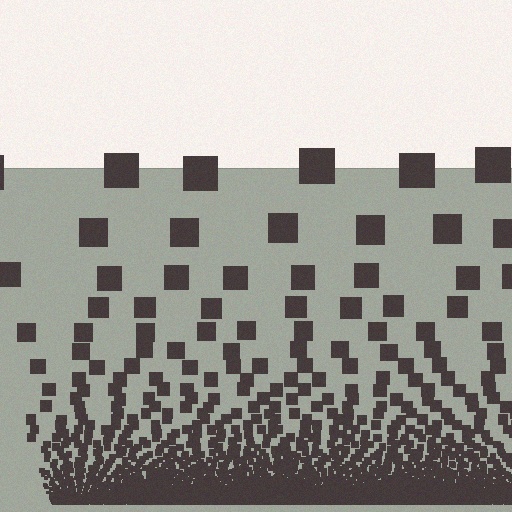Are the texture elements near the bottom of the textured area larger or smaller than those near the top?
Smaller. The gradient is inverted — elements near the bottom are smaller and denser.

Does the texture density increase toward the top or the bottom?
Density increases toward the bottom.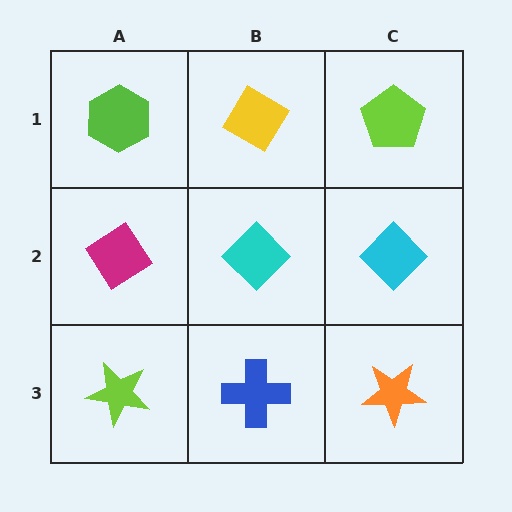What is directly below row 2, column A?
A lime star.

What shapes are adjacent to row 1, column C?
A cyan diamond (row 2, column C), a yellow diamond (row 1, column B).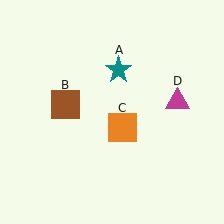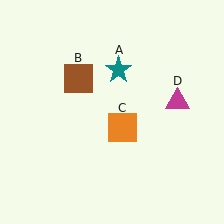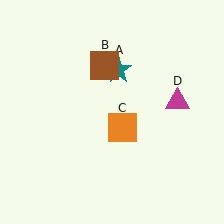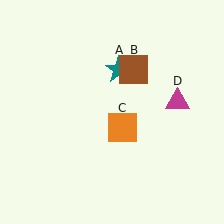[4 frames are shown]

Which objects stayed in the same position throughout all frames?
Teal star (object A) and orange square (object C) and magenta triangle (object D) remained stationary.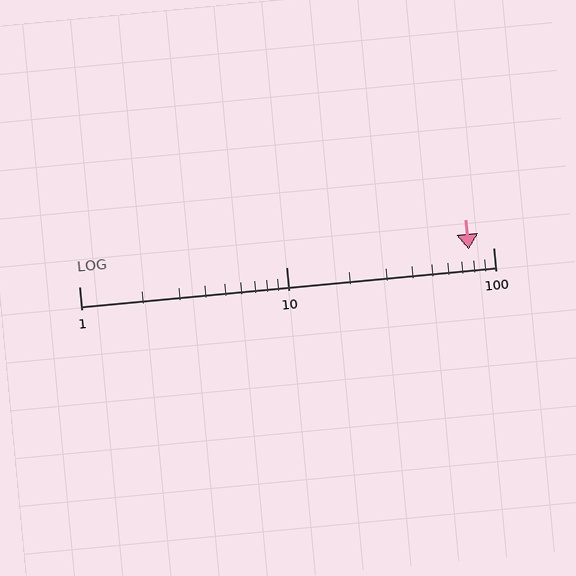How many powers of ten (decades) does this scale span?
The scale spans 2 decades, from 1 to 100.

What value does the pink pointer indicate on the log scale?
The pointer indicates approximately 76.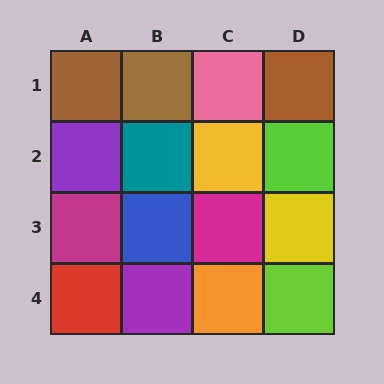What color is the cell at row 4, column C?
Orange.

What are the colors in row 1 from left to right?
Brown, brown, pink, brown.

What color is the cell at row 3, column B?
Blue.